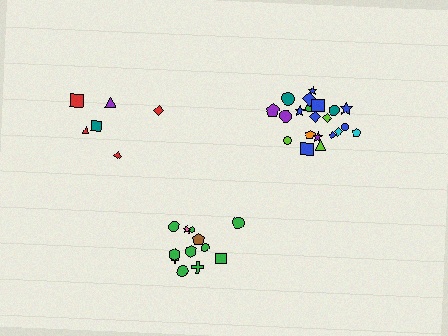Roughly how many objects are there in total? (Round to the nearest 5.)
Roughly 40 objects in total.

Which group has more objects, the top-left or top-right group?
The top-right group.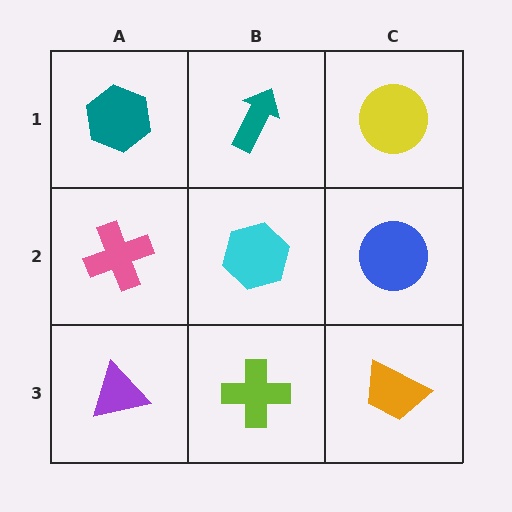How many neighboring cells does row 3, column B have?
3.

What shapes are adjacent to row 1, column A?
A pink cross (row 2, column A), a teal arrow (row 1, column B).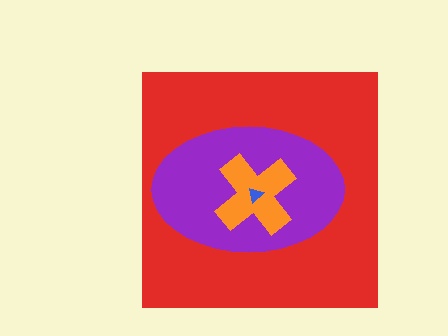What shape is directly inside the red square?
The purple ellipse.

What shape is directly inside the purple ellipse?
The orange cross.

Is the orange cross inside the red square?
Yes.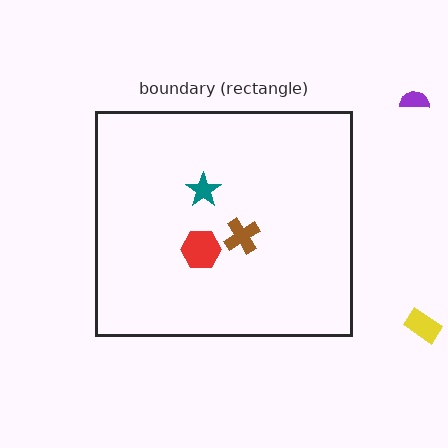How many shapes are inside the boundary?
3 inside, 2 outside.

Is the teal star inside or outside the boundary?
Inside.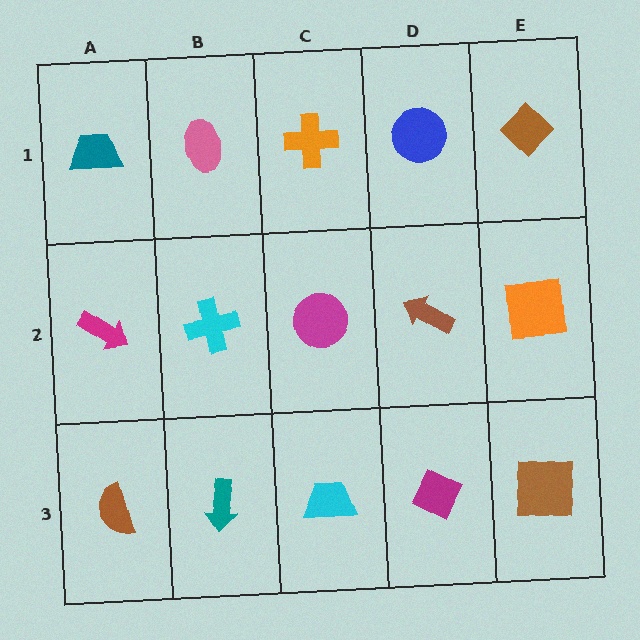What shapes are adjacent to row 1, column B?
A cyan cross (row 2, column B), a teal trapezoid (row 1, column A), an orange cross (row 1, column C).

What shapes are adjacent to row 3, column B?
A cyan cross (row 2, column B), a brown semicircle (row 3, column A), a cyan trapezoid (row 3, column C).